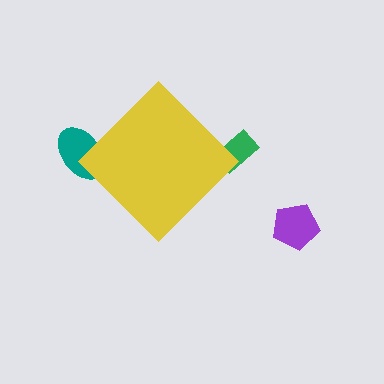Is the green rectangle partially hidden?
Yes, the green rectangle is partially hidden behind the yellow diamond.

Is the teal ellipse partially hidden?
Yes, the teal ellipse is partially hidden behind the yellow diamond.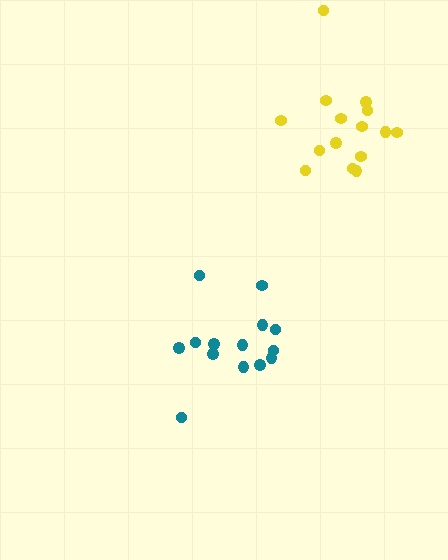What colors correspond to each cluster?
The clusters are colored: yellow, teal.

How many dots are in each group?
Group 1: 15 dots, Group 2: 14 dots (29 total).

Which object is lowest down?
The teal cluster is bottommost.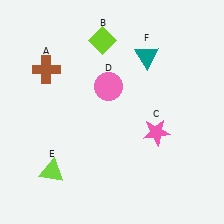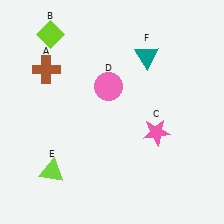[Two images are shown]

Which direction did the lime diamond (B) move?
The lime diamond (B) moved left.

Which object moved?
The lime diamond (B) moved left.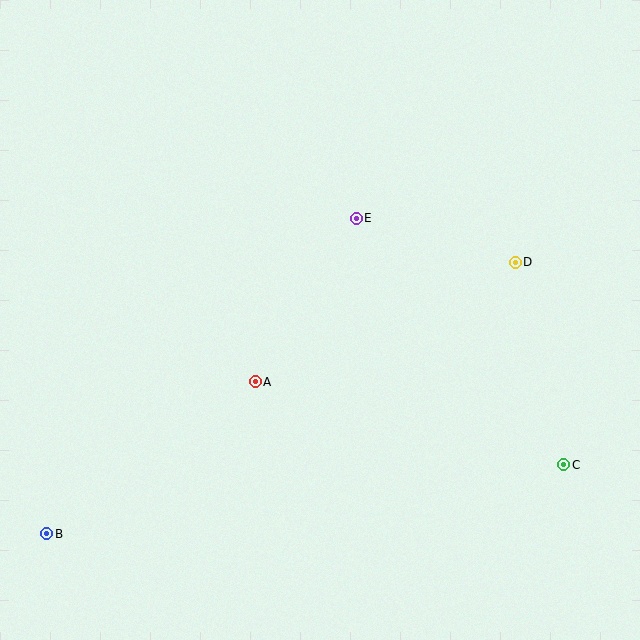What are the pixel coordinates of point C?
Point C is at (564, 465).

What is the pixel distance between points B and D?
The distance between B and D is 541 pixels.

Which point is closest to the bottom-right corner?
Point C is closest to the bottom-right corner.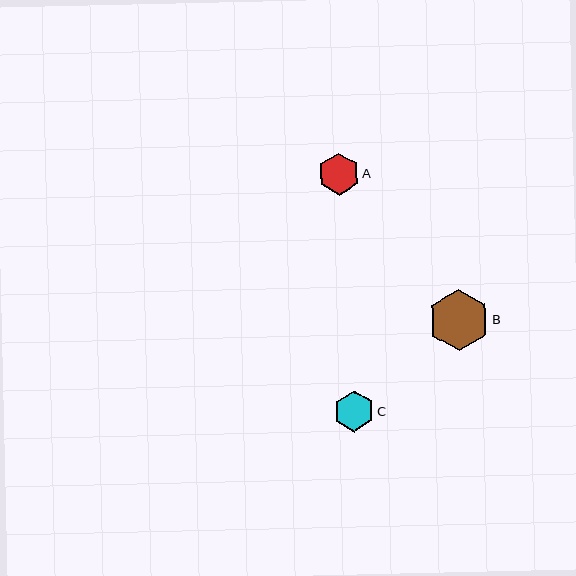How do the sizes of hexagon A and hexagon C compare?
Hexagon A and hexagon C are approximately the same size.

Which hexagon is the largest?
Hexagon B is the largest with a size of approximately 61 pixels.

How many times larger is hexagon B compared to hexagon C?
Hexagon B is approximately 1.5 times the size of hexagon C.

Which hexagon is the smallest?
Hexagon C is the smallest with a size of approximately 41 pixels.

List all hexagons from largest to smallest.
From largest to smallest: B, A, C.